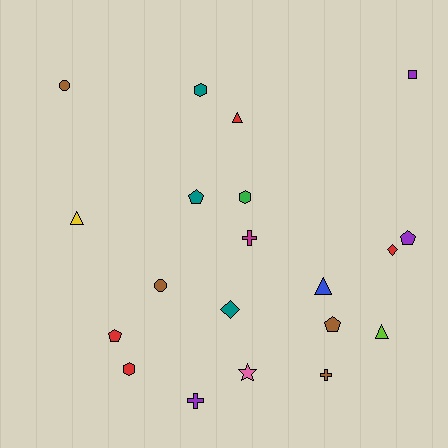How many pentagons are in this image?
There are 4 pentagons.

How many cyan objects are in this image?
There are no cyan objects.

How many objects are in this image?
There are 20 objects.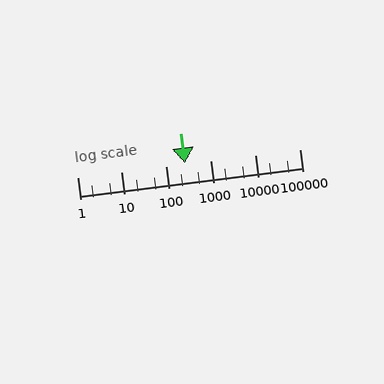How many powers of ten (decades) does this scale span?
The scale spans 5 decades, from 1 to 100000.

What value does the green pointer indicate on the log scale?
The pointer indicates approximately 260.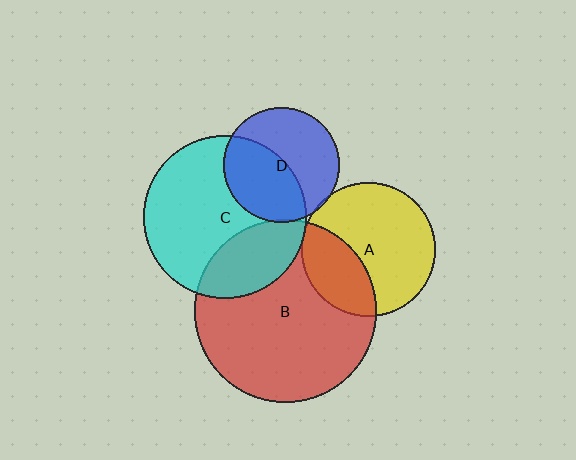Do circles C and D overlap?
Yes.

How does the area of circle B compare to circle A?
Approximately 1.9 times.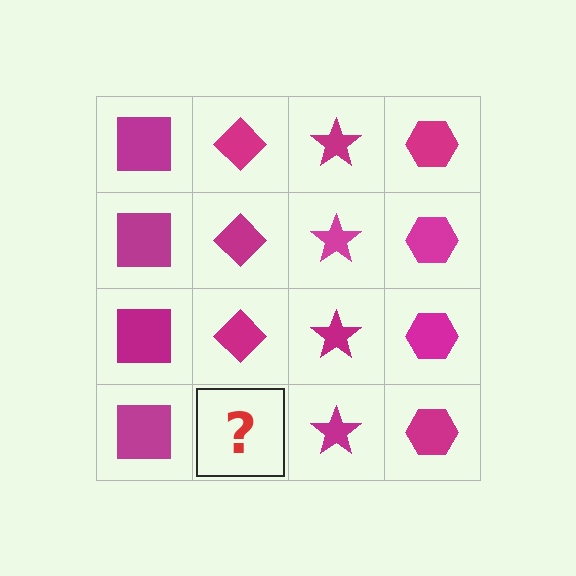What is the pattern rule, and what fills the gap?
The rule is that each column has a consistent shape. The gap should be filled with a magenta diamond.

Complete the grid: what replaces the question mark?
The question mark should be replaced with a magenta diamond.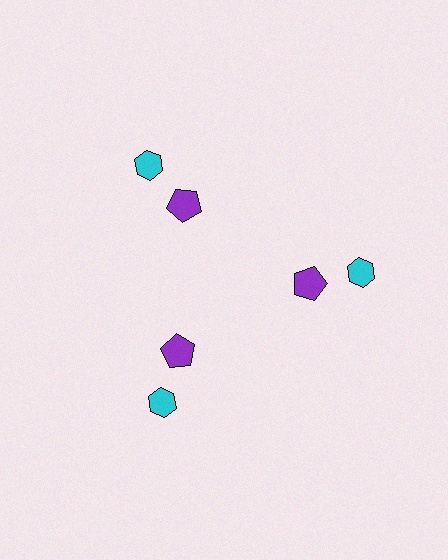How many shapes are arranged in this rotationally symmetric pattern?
There are 6 shapes, arranged in 3 groups of 2.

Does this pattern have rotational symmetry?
Yes, this pattern has 3-fold rotational symmetry. It looks the same after rotating 120 degrees around the center.